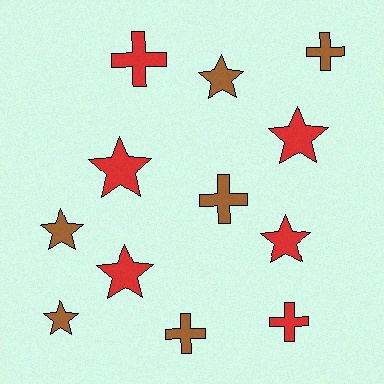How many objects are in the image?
There are 12 objects.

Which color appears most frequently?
Red, with 6 objects.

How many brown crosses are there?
There are 3 brown crosses.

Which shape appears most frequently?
Star, with 7 objects.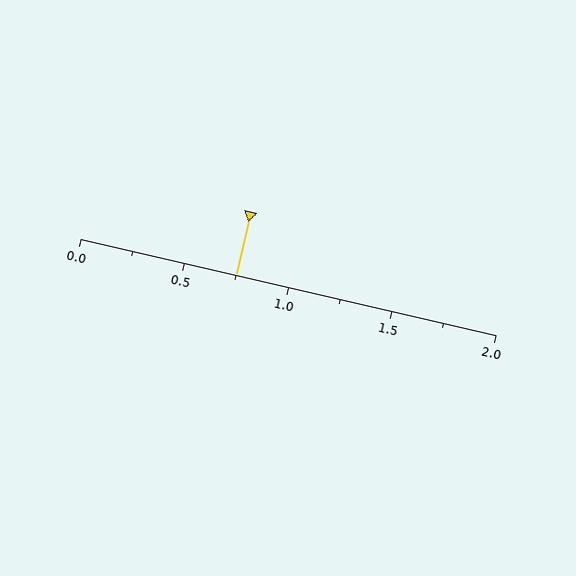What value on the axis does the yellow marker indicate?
The marker indicates approximately 0.75.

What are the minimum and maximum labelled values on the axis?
The axis runs from 0.0 to 2.0.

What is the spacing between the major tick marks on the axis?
The major ticks are spaced 0.5 apart.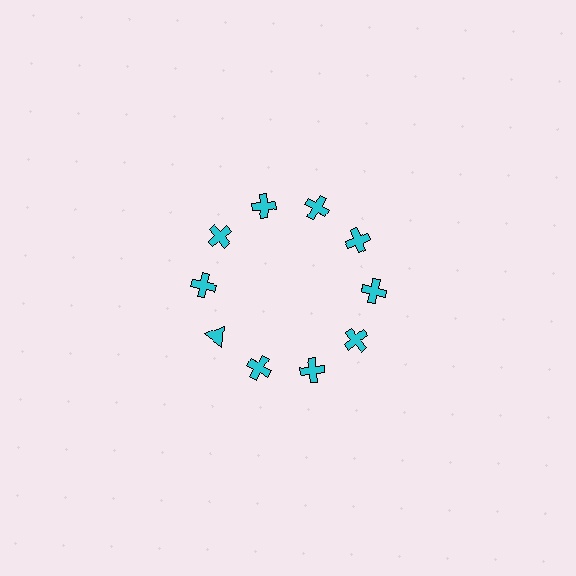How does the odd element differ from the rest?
It has a different shape: triangle instead of cross.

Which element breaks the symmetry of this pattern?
The cyan triangle at roughly the 8 o'clock position breaks the symmetry. All other shapes are cyan crosses.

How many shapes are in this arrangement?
There are 10 shapes arranged in a ring pattern.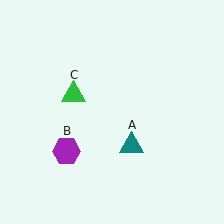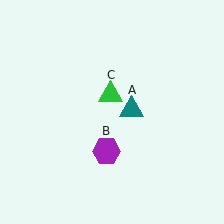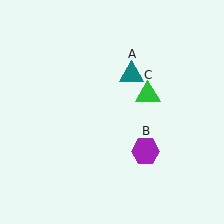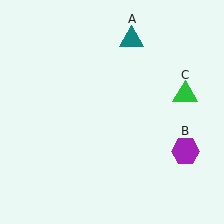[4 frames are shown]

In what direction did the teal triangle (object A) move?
The teal triangle (object A) moved up.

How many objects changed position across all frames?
3 objects changed position: teal triangle (object A), purple hexagon (object B), green triangle (object C).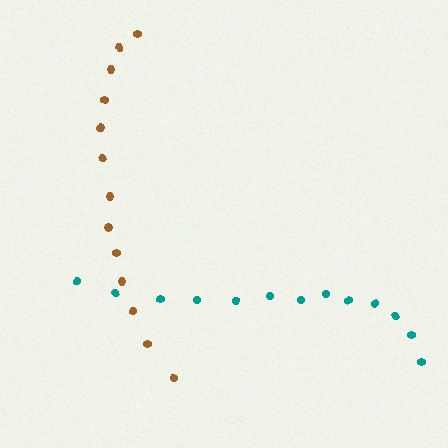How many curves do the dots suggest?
There are 2 distinct paths.